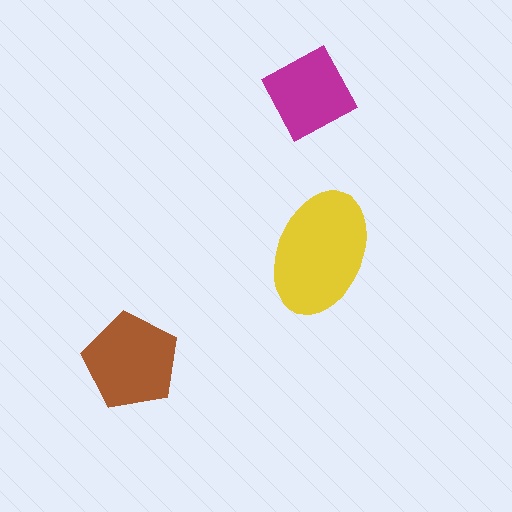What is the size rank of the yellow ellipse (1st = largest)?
1st.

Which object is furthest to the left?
The brown pentagon is leftmost.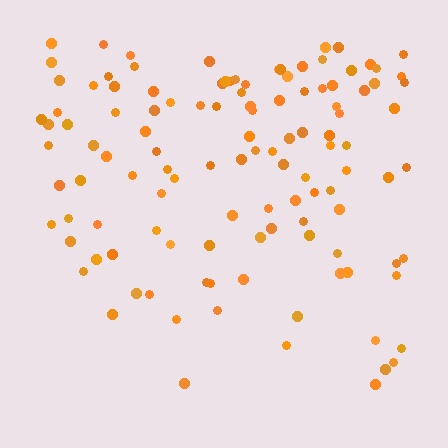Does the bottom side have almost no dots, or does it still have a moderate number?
Still a moderate number, just noticeably fewer than the top.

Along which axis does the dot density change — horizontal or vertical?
Vertical.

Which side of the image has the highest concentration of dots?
The top.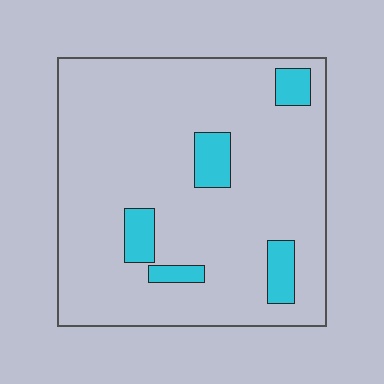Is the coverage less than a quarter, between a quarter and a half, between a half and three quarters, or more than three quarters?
Less than a quarter.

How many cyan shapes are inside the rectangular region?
5.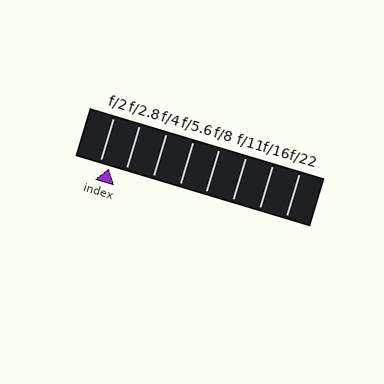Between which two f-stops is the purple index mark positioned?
The index mark is between f/2 and f/2.8.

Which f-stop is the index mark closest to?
The index mark is closest to f/2.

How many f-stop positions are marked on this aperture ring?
There are 8 f-stop positions marked.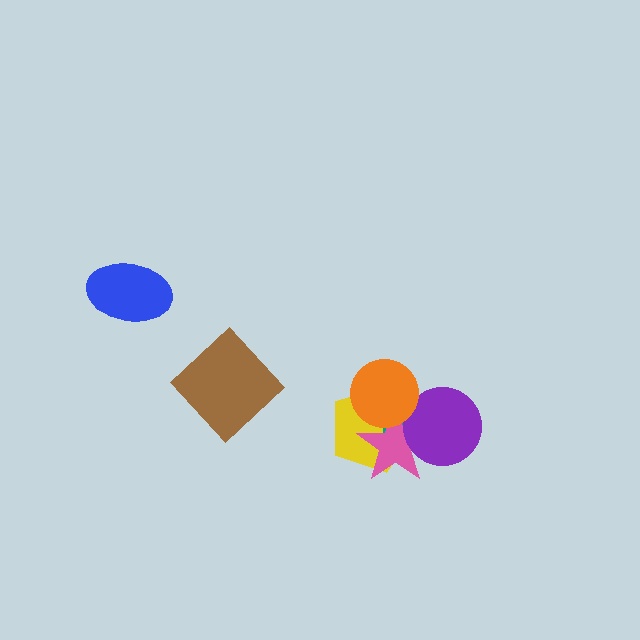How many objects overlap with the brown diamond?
0 objects overlap with the brown diamond.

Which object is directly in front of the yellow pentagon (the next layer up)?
The teal triangle is directly in front of the yellow pentagon.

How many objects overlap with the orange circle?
3 objects overlap with the orange circle.